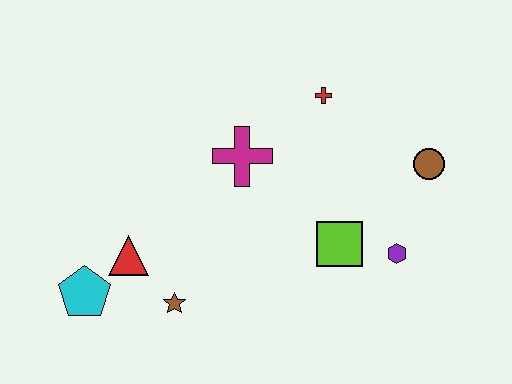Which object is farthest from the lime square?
The cyan pentagon is farthest from the lime square.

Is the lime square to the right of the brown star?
Yes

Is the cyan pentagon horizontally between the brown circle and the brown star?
No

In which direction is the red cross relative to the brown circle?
The red cross is to the left of the brown circle.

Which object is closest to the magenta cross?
The red cross is closest to the magenta cross.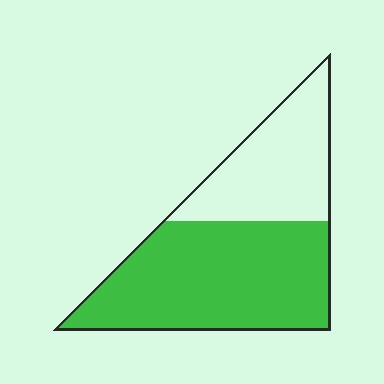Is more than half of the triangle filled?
Yes.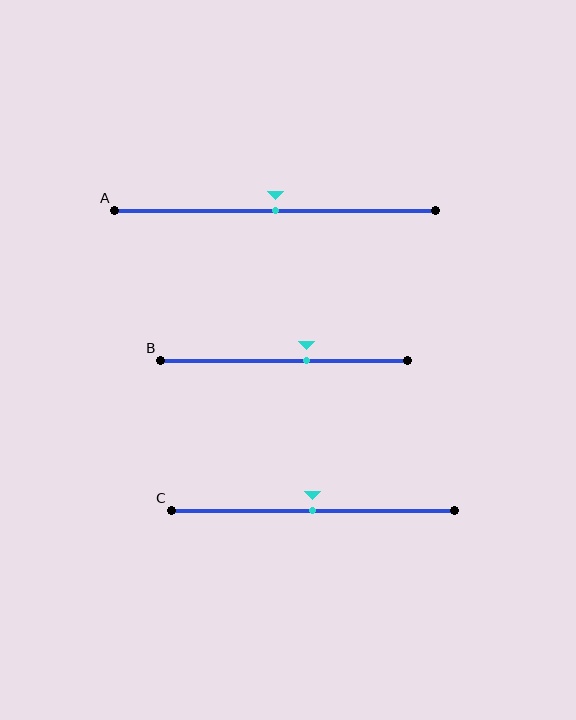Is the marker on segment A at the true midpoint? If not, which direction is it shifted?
Yes, the marker on segment A is at the true midpoint.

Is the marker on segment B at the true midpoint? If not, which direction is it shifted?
No, the marker on segment B is shifted to the right by about 9% of the segment length.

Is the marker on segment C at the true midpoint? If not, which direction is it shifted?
Yes, the marker on segment C is at the true midpoint.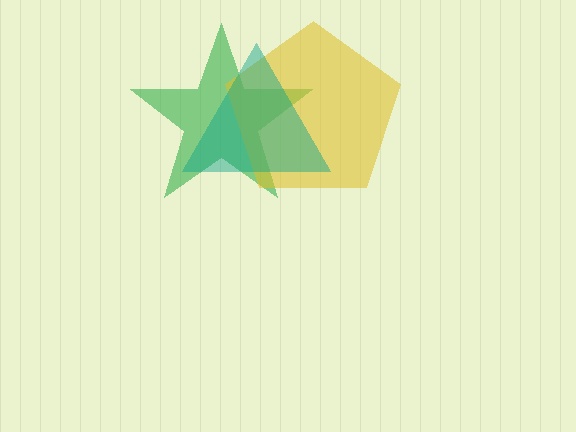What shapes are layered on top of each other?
The layered shapes are: a green star, a yellow pentagon, a teal triangle.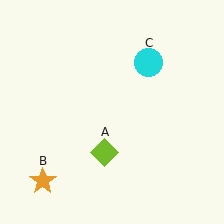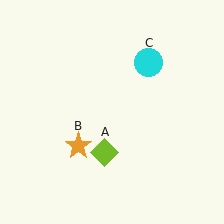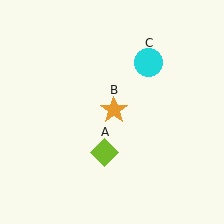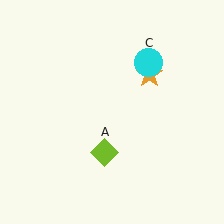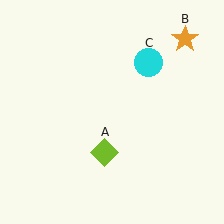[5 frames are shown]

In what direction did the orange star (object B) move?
The orange star (object B) moved up and to the right.